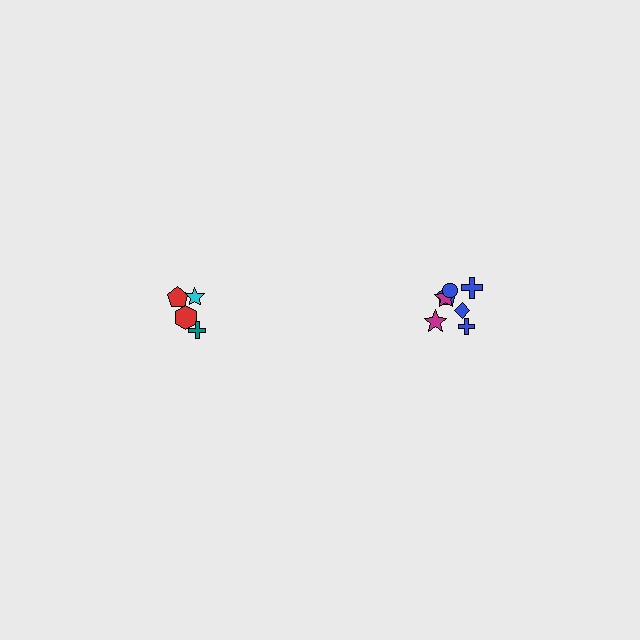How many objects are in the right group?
There are 7 objects.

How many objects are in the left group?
There are 4 objects.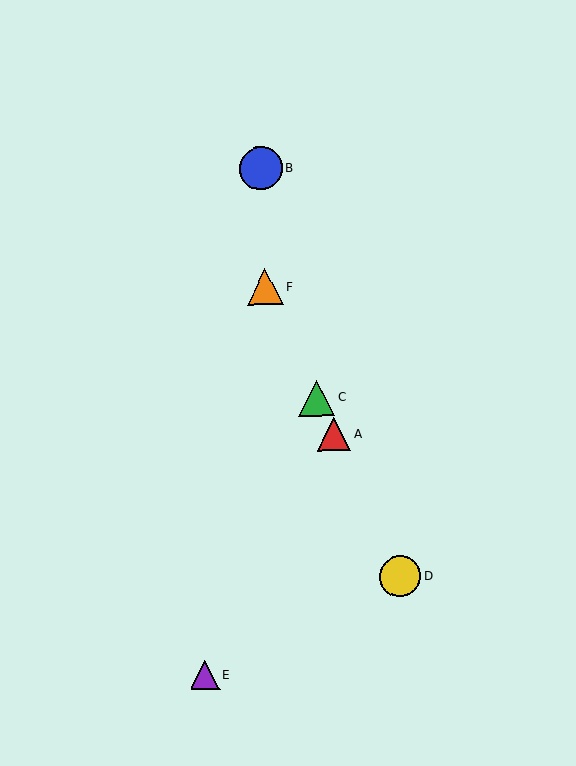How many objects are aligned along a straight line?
4 objects (A, C, D, F) are aligned along a straight line.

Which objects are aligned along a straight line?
Objects A, C, D, F are aligned along a straight line.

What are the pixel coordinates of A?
Object A is at (334, 434).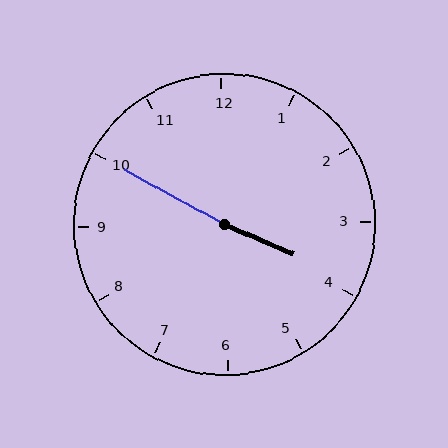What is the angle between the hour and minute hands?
Approximately 175 degrees.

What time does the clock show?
3:50.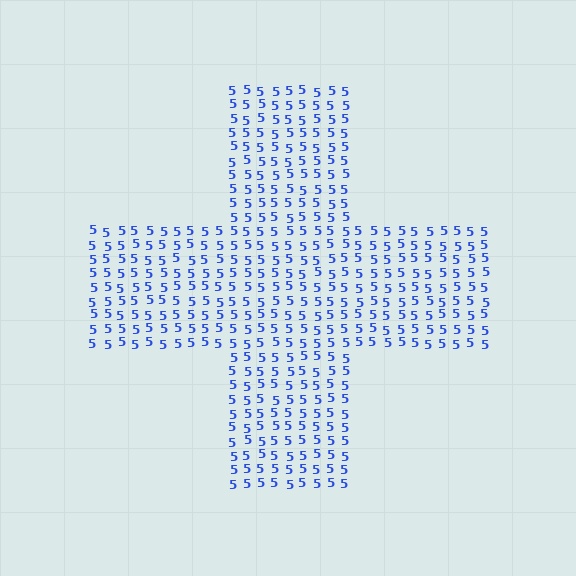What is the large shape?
The large shape is a cross.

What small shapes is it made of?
It is made of small digit 5's.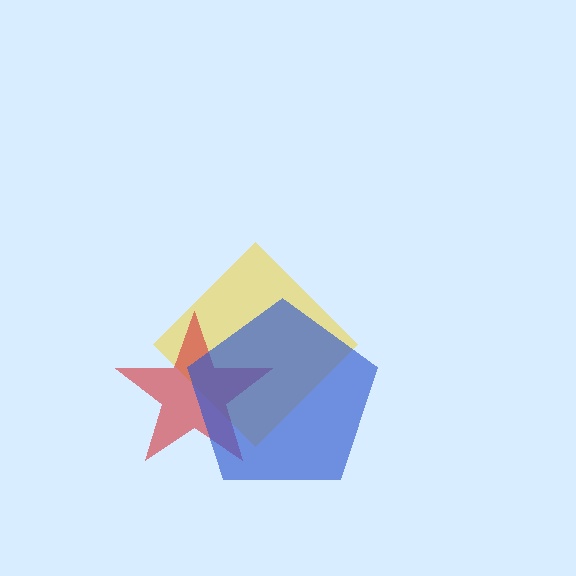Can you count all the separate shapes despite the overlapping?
Yes, there are 3 separate shapes.